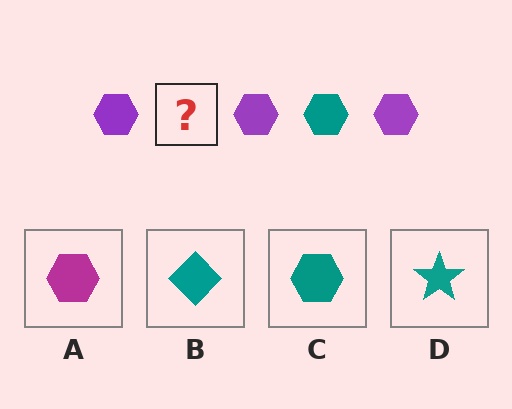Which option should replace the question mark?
Option C.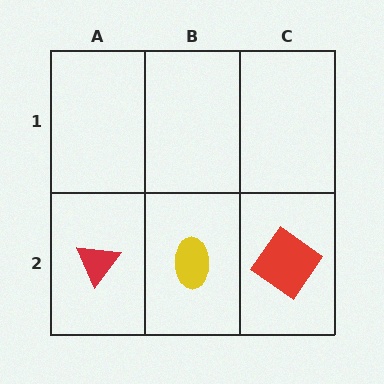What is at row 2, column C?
A red diamond.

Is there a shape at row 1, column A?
No, that cell is empty.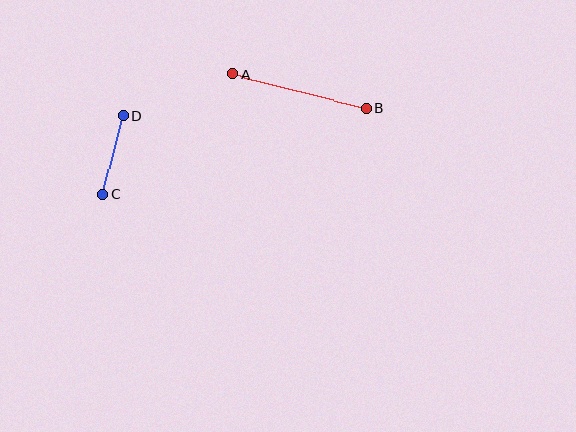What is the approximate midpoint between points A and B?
The midpoint is at approximately (299, 91) pixels.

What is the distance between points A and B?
The distance is approximately 138 pixels.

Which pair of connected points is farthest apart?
Points A and B are farthest apart.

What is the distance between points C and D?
The distance is approximately 81 pixels.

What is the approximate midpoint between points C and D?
The midpoint is at approximately (113, 155) pixels.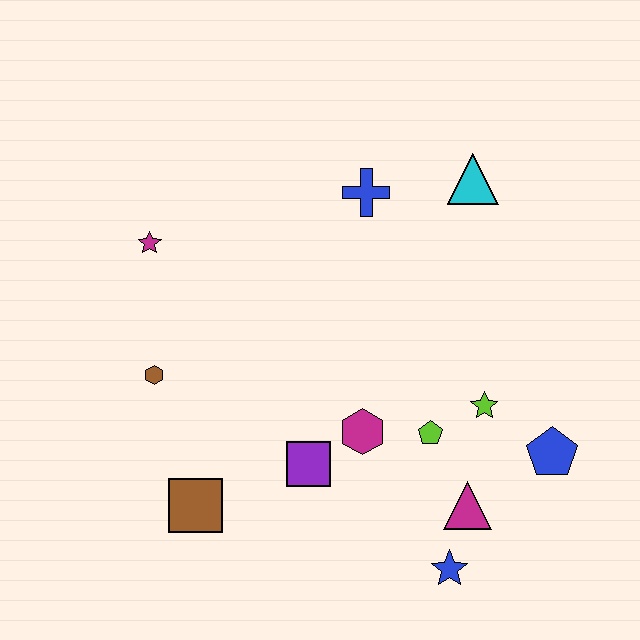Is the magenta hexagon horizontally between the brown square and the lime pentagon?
Yes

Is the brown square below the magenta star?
Yes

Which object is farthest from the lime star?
The magenta star is farthest from the lime star.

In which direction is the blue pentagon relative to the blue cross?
The blue pentagon is below the blue cross.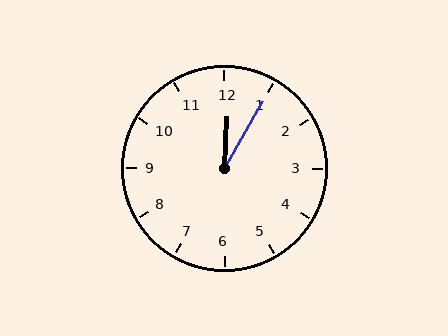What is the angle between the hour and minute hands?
Approximately 28 degrees.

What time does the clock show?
12:05.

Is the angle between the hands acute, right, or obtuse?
It is acute.